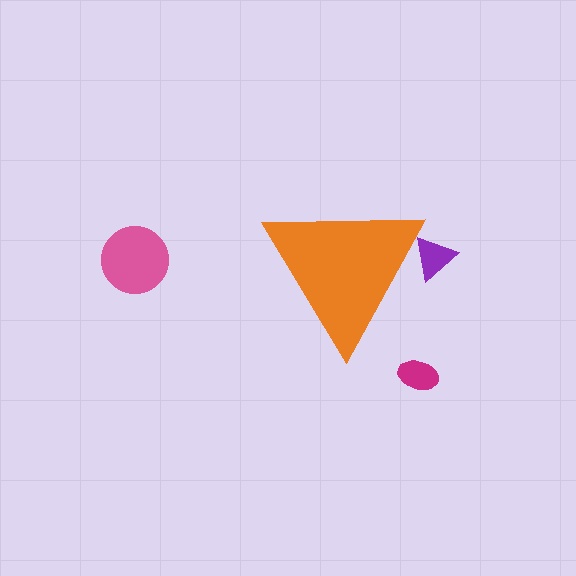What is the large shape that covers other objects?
An orange triangle.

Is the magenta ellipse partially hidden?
No, the magenta ellipse is fully visible.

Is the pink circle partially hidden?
No, the pink circle is fully visible.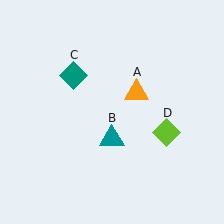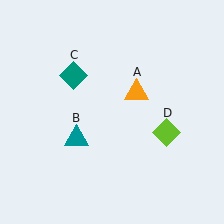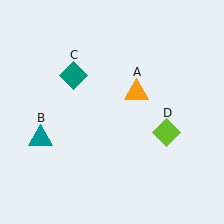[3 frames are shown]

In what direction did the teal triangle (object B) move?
The teal triangle (object B) moved left.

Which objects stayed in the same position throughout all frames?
Orange triangle (object A) and teal diamond (object C) and lime diamond (object D) remained stationary.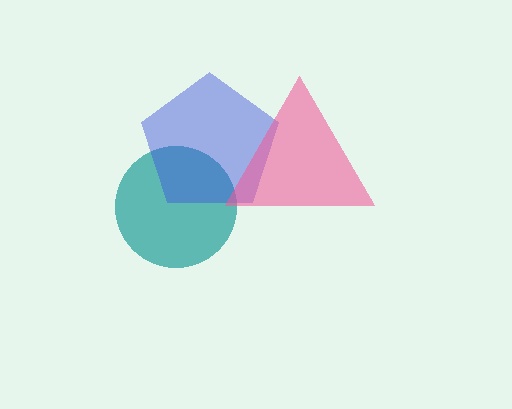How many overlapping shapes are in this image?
There are 3 overlapping shapes in the image.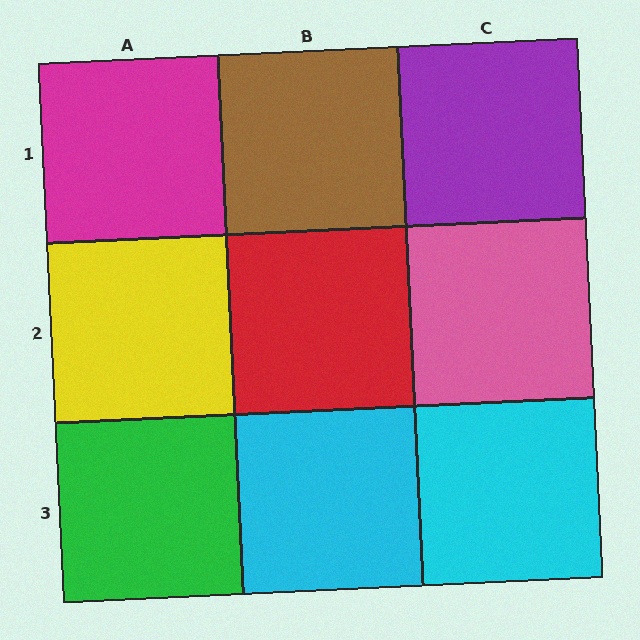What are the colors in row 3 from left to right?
Green, cyan, cyan.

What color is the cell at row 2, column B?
Red.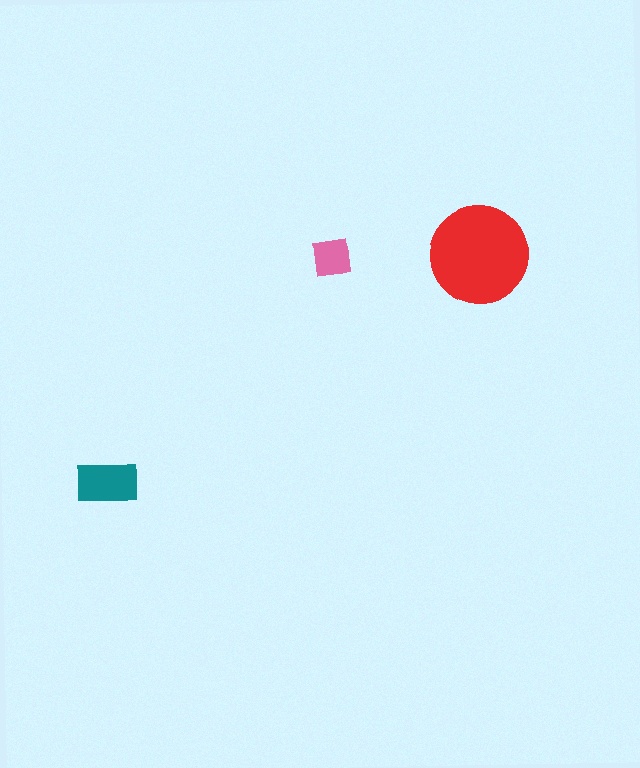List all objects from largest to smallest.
The red circle, the teal rectangle, the pink square.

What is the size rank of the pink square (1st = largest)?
3rd.